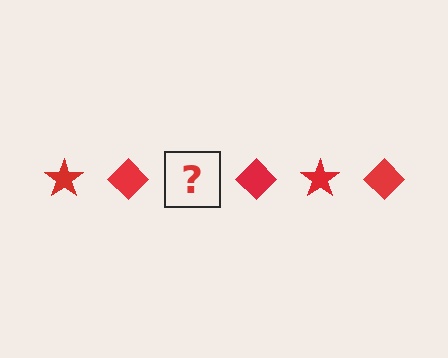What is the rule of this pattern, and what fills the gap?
The rule is that the pattern cycles through star, diamond shapes in red. The gap should be filled with a red star.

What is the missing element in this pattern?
The missing element is a red star.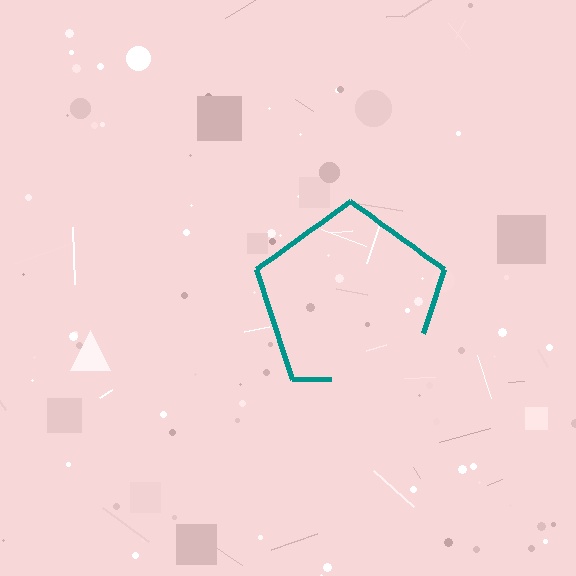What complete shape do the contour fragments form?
The contour fragments form a pentagon.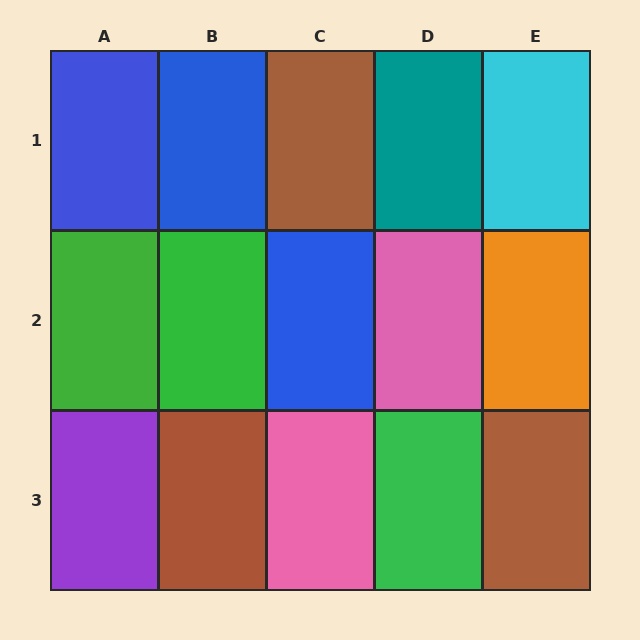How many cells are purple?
1 cell is purple.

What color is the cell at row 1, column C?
Brown.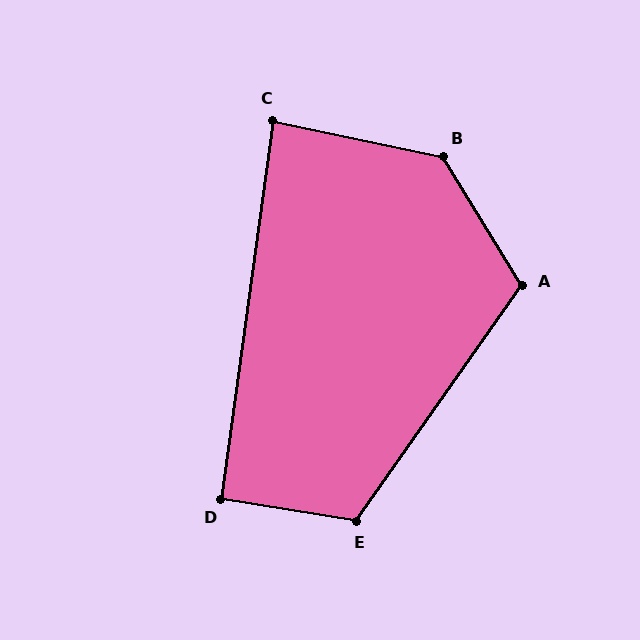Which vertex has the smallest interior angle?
C, at approximately 86 degrees.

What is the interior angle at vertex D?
Approximately 92 degrees (approximately right).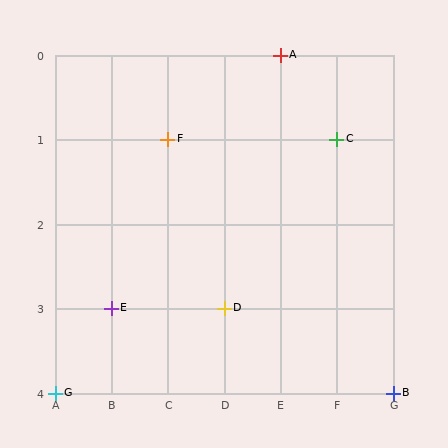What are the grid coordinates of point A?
Point A is at grid coordinates (E, 0).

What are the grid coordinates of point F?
Point F is at grid coordinates (C, 1).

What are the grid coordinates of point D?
Point D is at grid coordinates (D, 3).